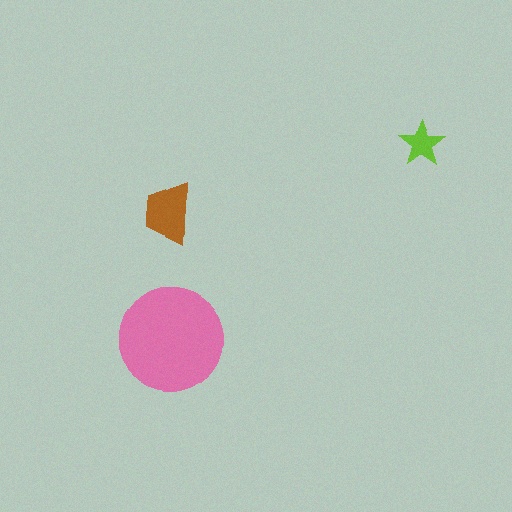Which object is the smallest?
The lime star.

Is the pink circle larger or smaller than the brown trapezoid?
Larger.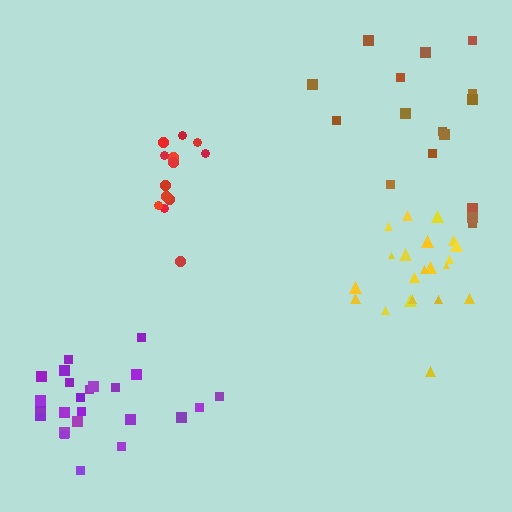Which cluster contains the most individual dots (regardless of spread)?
Purple (25).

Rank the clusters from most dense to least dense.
yellow, purple, red, brown.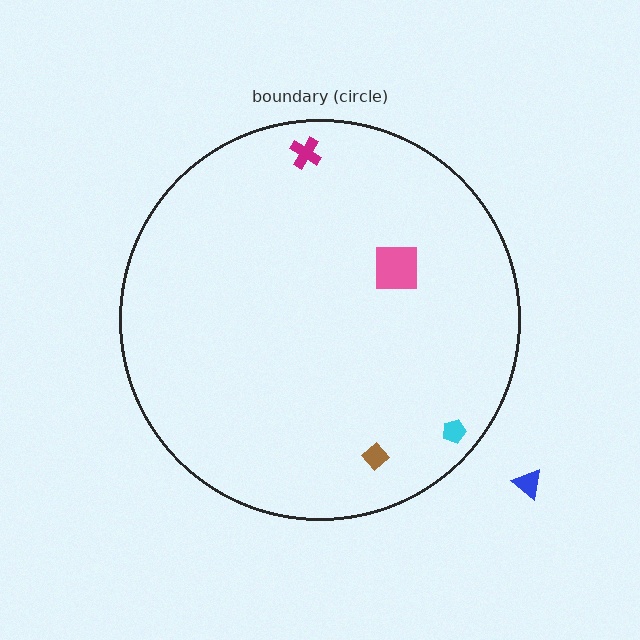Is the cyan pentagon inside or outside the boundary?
Inside.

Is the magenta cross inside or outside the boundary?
Inside.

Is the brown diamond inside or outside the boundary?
Inside.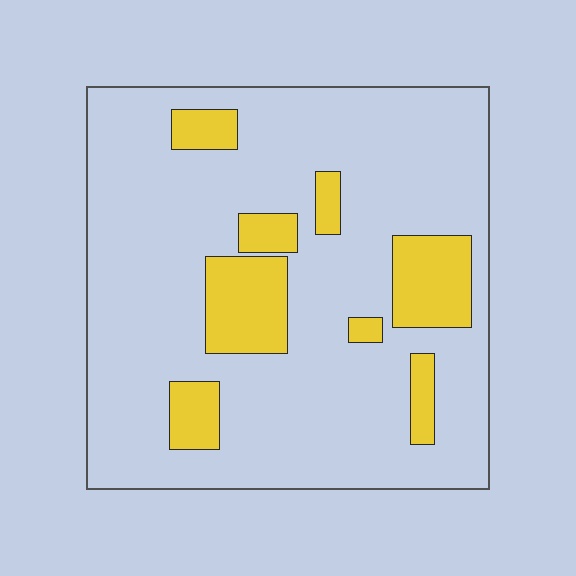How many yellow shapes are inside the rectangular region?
8.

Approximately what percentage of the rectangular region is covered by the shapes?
Approximately 20%.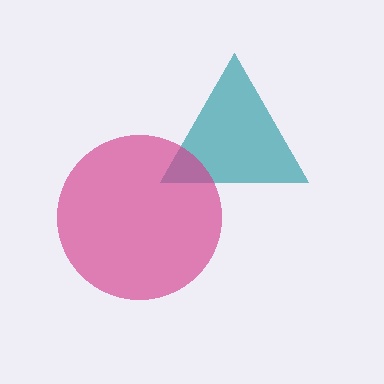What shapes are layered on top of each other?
The layered shapes are: a teal triangle, a magenta circle.